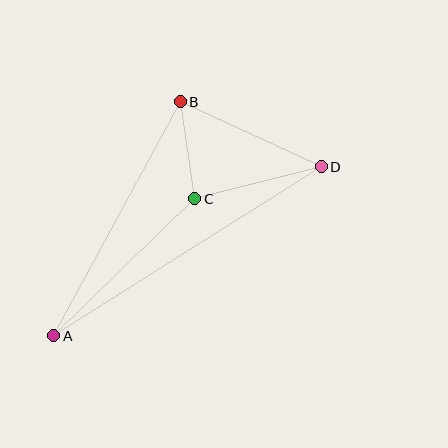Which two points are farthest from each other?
Points A and D are farthest from each other.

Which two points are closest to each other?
Points B and C are closest to each other.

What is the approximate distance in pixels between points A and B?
The distance between A and B is approximately 266 pixels.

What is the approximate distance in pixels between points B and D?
The distance between B and D is approximately 155 pixels.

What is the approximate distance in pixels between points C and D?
The distance between C and D is approximately 131 pixels.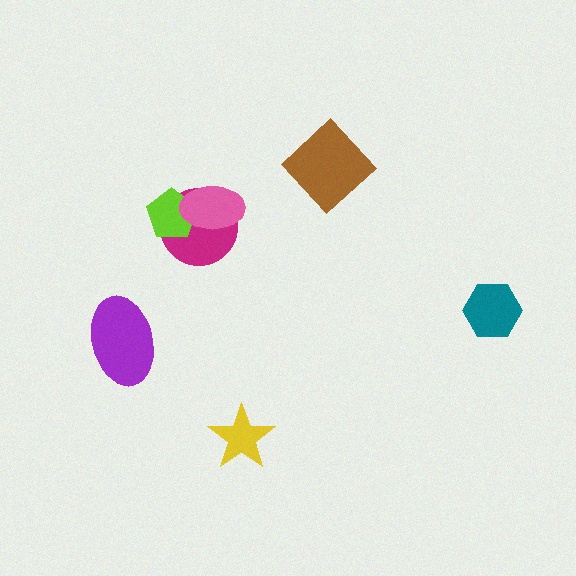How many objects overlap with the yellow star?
0 objects overlap with the yellow star.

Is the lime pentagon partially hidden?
Yes, it is partially covered by another shape.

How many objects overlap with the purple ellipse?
0 objects overlap with the purple ellipse.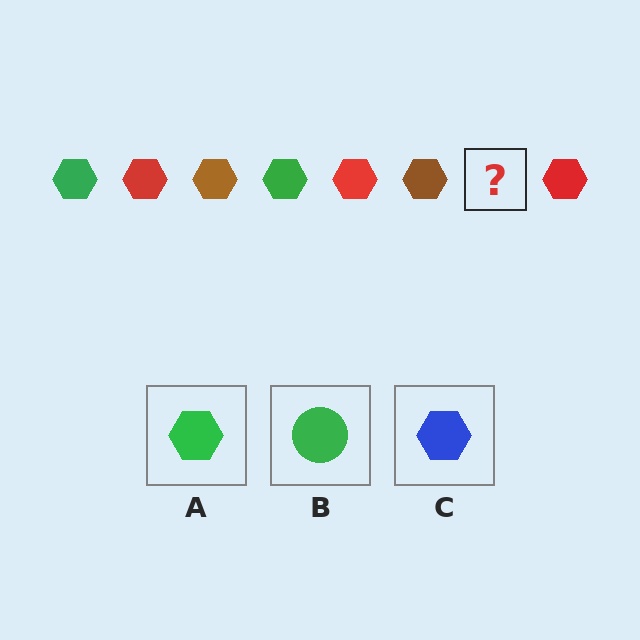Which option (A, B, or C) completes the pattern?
A.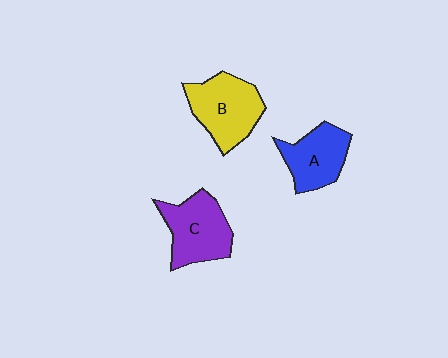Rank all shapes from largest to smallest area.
From largest to smallest: B (yellow), C (purple), A (blue).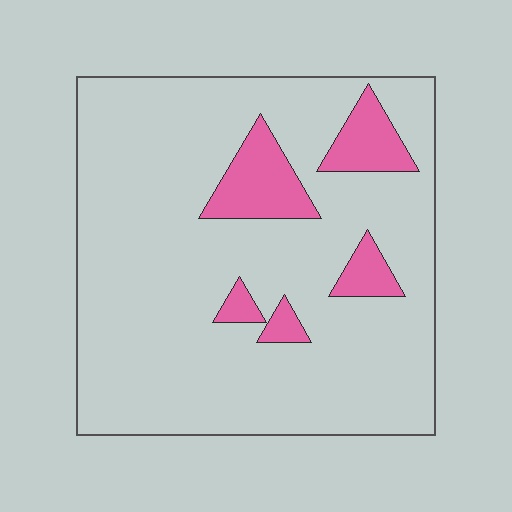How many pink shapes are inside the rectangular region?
5.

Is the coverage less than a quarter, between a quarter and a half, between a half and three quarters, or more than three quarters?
Less than a quarter.